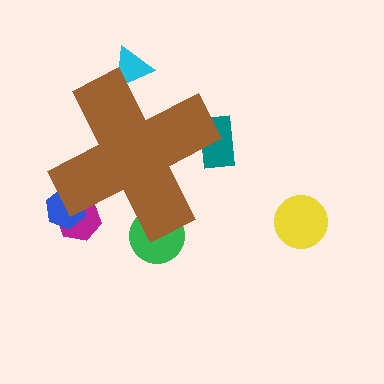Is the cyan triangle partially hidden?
Yes, the cyan triangle is partially hidden behind the brown cross.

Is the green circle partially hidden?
Yes, the green circle is partially hidden behind the brown cross.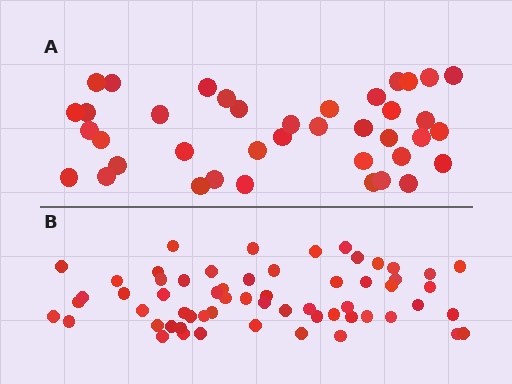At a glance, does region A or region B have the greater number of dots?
Region B (the bottom region) has more dots.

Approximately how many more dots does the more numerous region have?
Region B has approximately 20 more dots than region A.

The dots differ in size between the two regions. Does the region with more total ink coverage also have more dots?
No. Region A has more total ink coverage because its dots are larger, but region B actually contains more individual dots. Total area can be misleading — the number of items is what matters here.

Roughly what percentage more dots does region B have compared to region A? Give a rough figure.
About 55% more.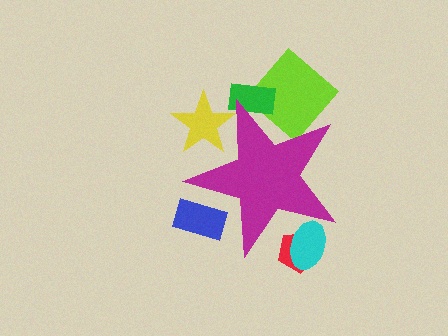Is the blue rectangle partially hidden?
Yes, the blue rectangle is partially hidden behind the magenta star.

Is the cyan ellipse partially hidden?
Yes, the cyan ellipse is partially hidden behind the magenta star.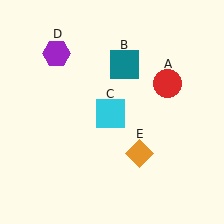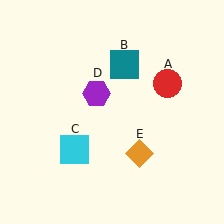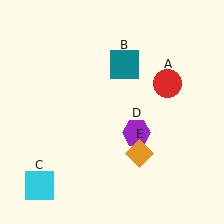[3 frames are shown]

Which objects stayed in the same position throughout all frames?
Red circle (object A) and teal square (object B) and orange diamond (object E) remained stationary.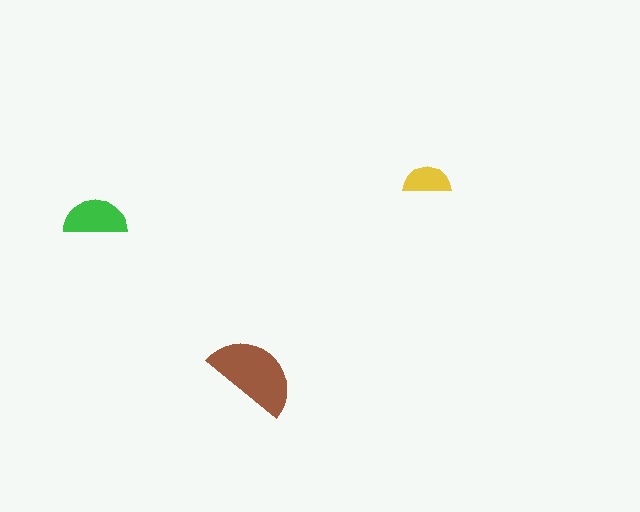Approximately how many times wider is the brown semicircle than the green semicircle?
About 1.5 times wider.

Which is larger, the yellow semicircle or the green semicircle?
The green one.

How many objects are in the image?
There are 3 objects in the image.